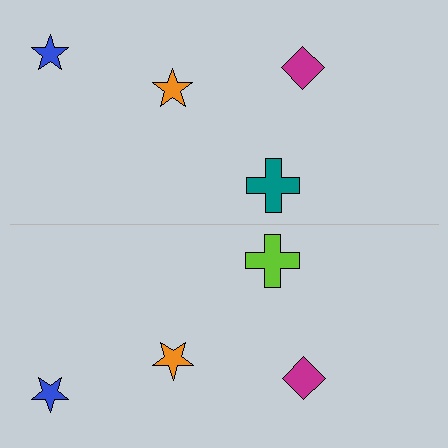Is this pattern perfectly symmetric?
No, the pattern is not perfectly symmetric. The lime cross on the bottom side breaks the symmetry — its mirror counterpart is teal.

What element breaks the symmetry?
The lime cross on the bottom side breaks the symmetry — its mirror counterpart is teal.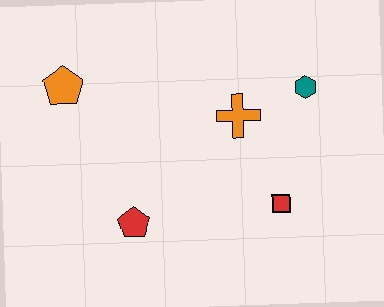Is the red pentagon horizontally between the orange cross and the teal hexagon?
No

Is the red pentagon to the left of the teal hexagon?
Yes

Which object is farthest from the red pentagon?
The teal hexagon is farthest from the red pentagon.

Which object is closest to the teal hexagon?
The orange cross is closest to the teal hexagon.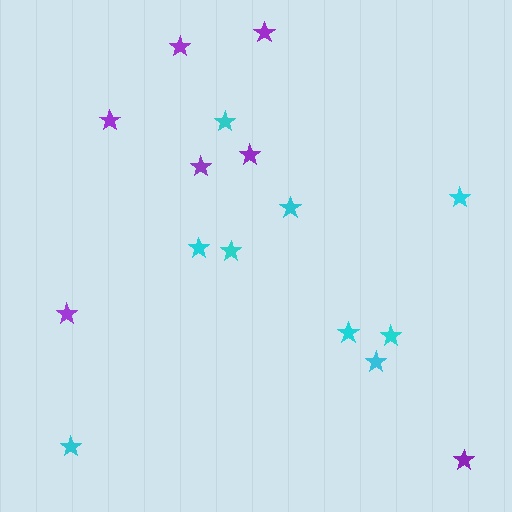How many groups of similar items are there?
There are 2 groups: one group of cyan stars (9) and one group of purple stars (7).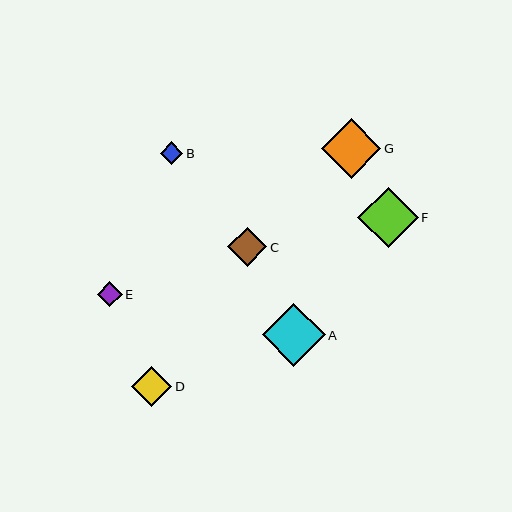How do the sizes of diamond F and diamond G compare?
Diamond F and diamond G are approximately the same size.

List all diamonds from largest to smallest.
From largest to smallest: A, F, G, D, C, E, B.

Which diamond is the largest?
Diamond A is the largest with a size of approximately 63 pixels.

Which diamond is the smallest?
Diamond B is the smallest with a size of approximately 22 pixels.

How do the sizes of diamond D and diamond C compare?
Diamond D and diamond C are approximately the same size.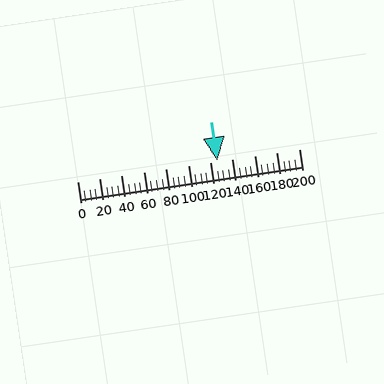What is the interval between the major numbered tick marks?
The major tick marks are spaced 20 units apart.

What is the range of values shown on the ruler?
The ruler shows values from 0 to 200.